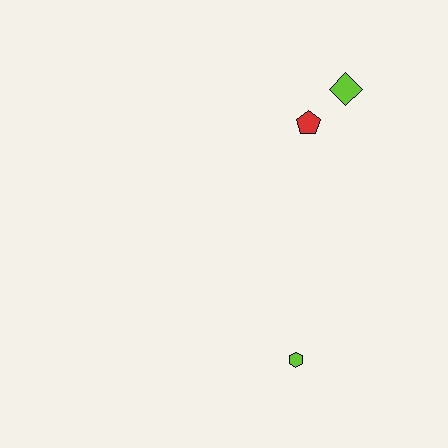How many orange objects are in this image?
There are no orange objects.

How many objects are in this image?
There are 3 objects.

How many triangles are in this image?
There are no triangles.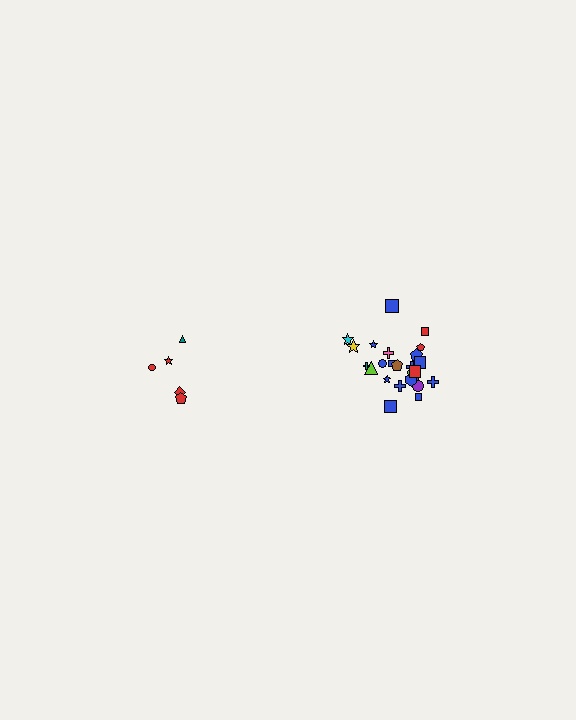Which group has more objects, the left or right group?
The right group.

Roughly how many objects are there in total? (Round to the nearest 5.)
Roughly 30 objects in total.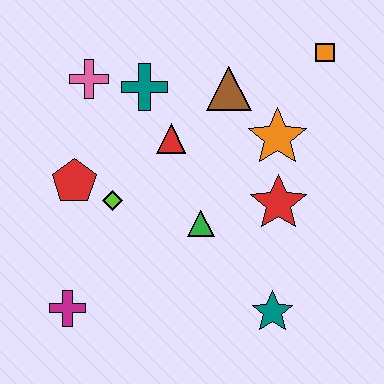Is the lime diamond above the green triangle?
Yes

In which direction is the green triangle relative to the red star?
The green triangle is to the left of the red star.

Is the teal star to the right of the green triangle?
Yes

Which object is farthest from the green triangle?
The orange square is farthest from the green triangle.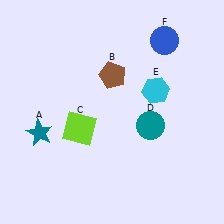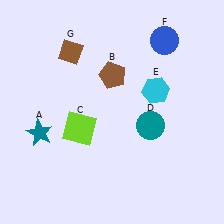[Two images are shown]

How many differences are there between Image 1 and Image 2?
There is 1 difference between the two images.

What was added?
A brown diamond (G) was added in Image 2.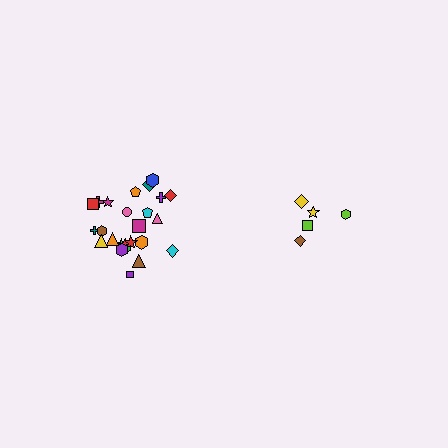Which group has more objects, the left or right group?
The left group.